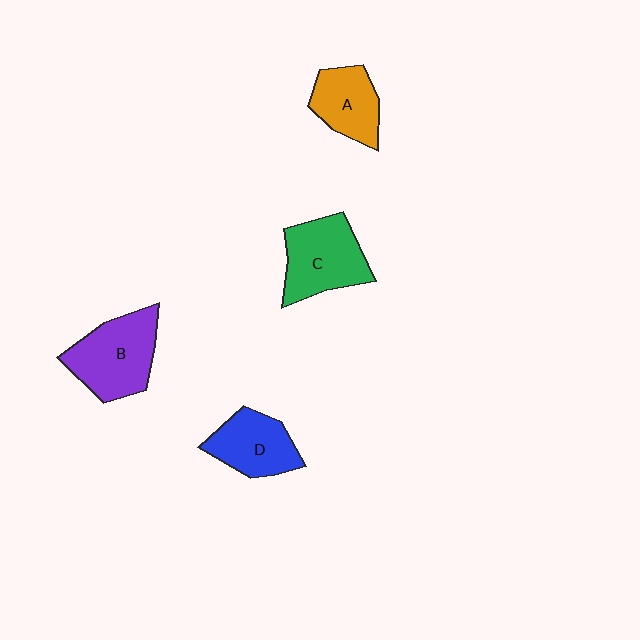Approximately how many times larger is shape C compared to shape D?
Approximately 1.2 times.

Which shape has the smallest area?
Shape A (orange).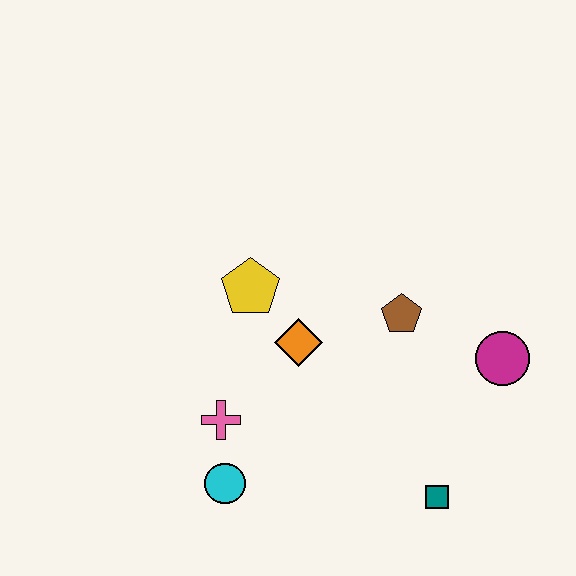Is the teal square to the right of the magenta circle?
No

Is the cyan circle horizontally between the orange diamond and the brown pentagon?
No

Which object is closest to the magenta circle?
The brown pentagon is closest to the magenta circle.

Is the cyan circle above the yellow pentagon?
No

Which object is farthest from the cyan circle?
The magenta circle is farthest from the cyan circle.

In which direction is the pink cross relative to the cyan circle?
The pink cross is above the cyan circle.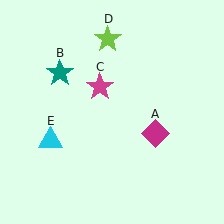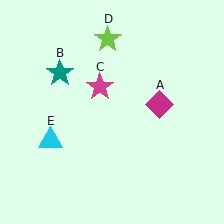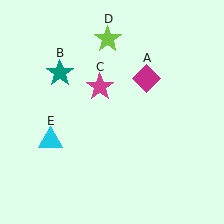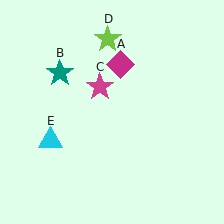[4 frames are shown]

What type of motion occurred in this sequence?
The magenta diamond (object A) rotated counterclockwise around the center of the scene.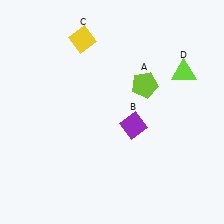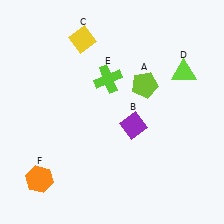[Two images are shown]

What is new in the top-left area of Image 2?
A lime cross (E) was added in the top-left area of Image 2.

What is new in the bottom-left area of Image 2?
An orange hexagon (F) was added in the bottom-left area of Image 2.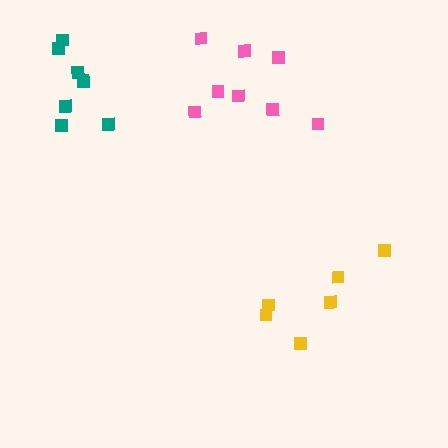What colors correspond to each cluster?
The clusters are colored: yellow, pink, teal.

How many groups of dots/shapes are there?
There are 3 groups.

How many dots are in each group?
Group 1: 6 dots, Group 2: 8 dots, Group 3: 8 dots (22 total).